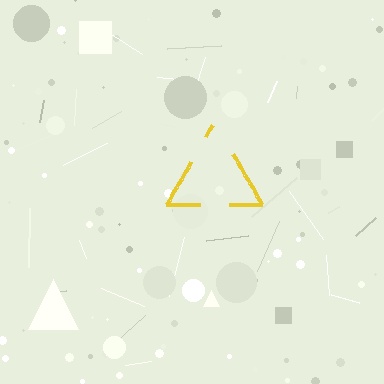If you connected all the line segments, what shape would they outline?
They would outline a triangle.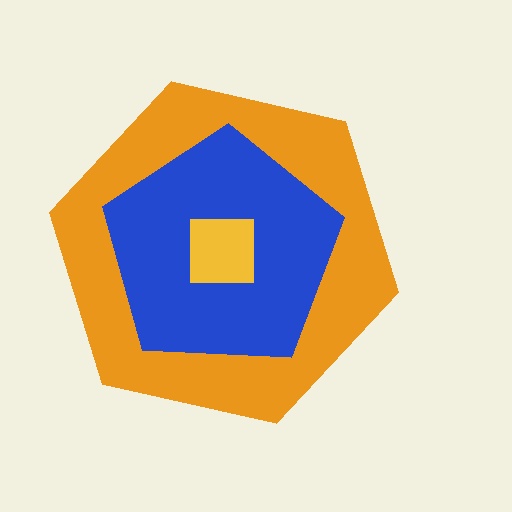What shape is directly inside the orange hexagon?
The blue pentagon.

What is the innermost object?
The yellow square.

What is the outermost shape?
The orange hexagon.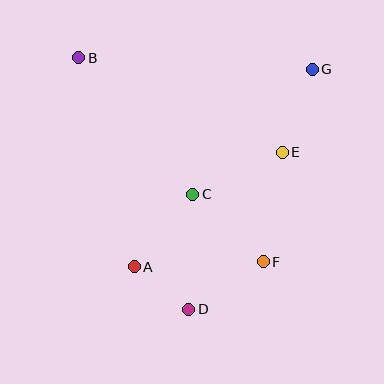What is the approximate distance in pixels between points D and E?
The distance between D and E is approximately 183 pixels.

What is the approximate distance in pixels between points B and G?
The distance between B and G is approximately 234 pixels.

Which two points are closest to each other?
Points A and D are closest to each other.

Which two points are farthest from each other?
Points B and F are farthest from each other.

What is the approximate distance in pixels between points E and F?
The distance between E and F is approximately 111 pixels.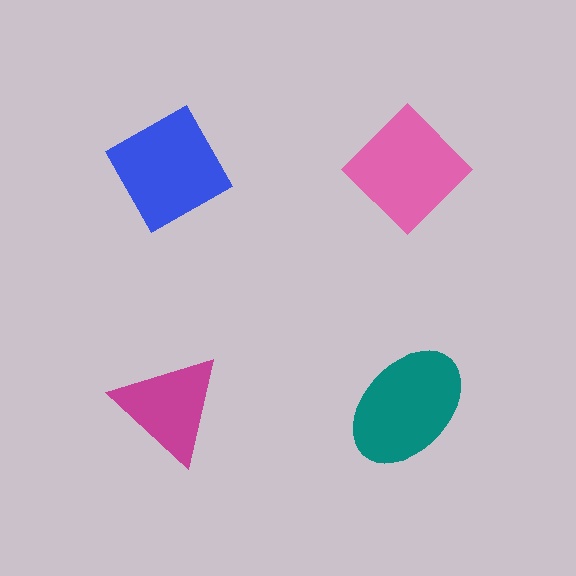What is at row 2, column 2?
A teal ellipse.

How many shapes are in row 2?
2 shapes.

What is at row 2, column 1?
A magenta triangle.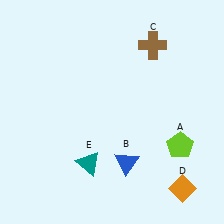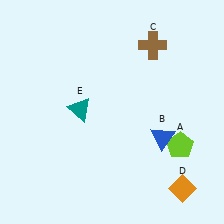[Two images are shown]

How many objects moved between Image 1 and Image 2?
2 objects moved between the two images.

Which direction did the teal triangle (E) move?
The teal triangle (E) moved up.